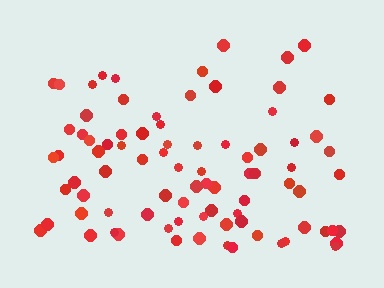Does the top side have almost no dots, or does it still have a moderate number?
Still a moderate number, just noticeably fewer than the bottom.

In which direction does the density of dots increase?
From top to bottom, with the bottom side densest.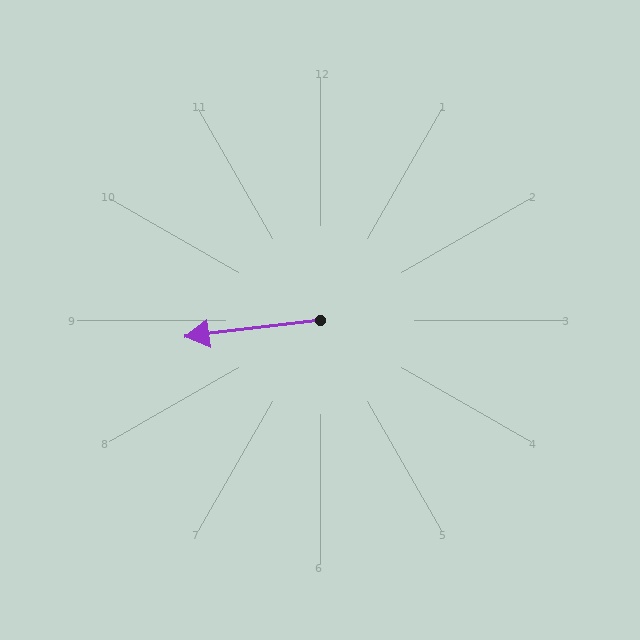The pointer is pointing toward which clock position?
Roughly 9 o'clock.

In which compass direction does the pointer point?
West.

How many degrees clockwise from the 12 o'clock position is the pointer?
Approximately 263 degrees.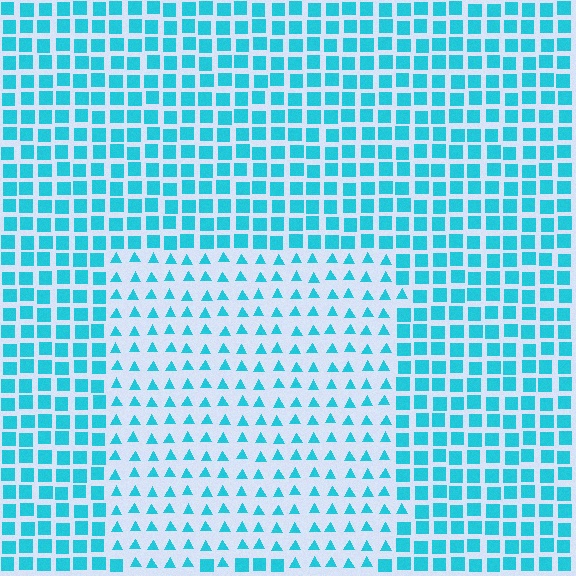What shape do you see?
I see a rectangle.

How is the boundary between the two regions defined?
The boundary is defined by a change in element shape: triangles inside vs. squares outside. All elements share the same color and spacing.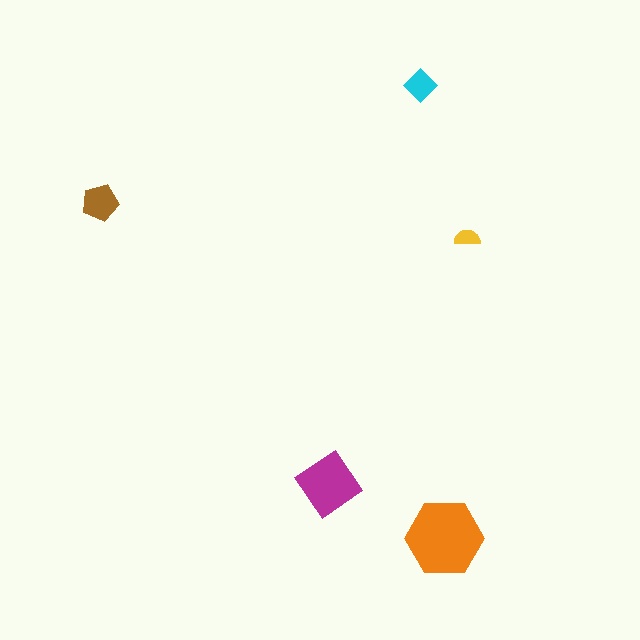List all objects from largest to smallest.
The orange hexagon, the magenta diamond, the brown pentagon, the cyan diamond, the yellow semicircle.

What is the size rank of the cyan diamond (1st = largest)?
4th.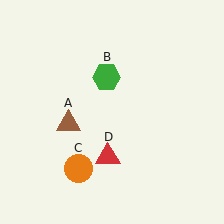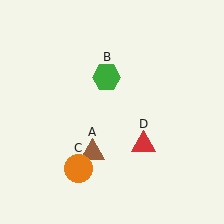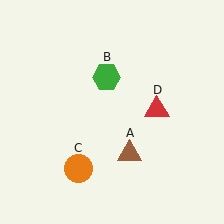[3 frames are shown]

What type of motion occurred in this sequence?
The brown triangle (object A), red triangle (object D) rotated counterclockwise around the center of the scene.